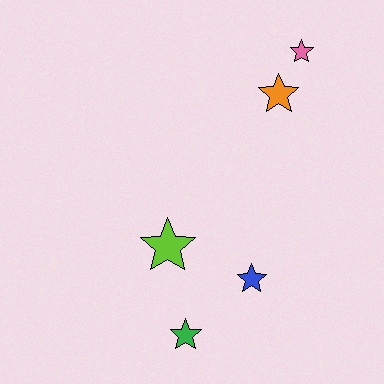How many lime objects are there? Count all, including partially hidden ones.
There is 1 lime object.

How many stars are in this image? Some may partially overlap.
There are 5 stars.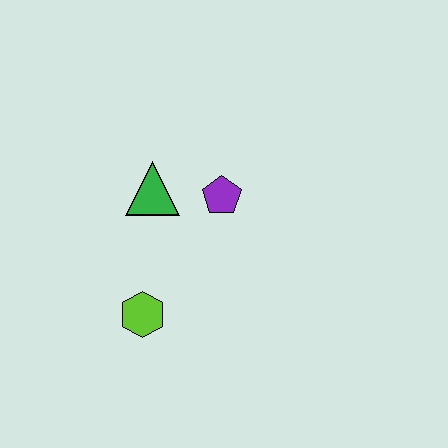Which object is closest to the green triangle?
The purple pentagon is closest to the green triangle.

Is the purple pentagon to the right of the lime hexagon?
Yes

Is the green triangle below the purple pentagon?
No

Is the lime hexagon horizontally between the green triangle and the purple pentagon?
No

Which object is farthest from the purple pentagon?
The lime hexagon is farthest from the purple pentagon.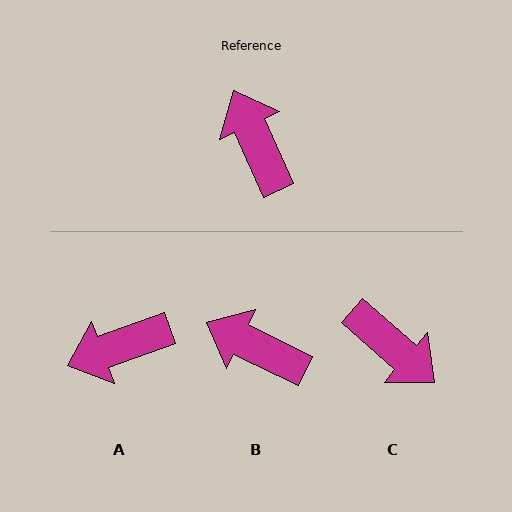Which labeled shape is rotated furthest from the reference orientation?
C, about 156 degrees away.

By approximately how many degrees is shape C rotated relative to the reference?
Approximately 156 degrees clockwise.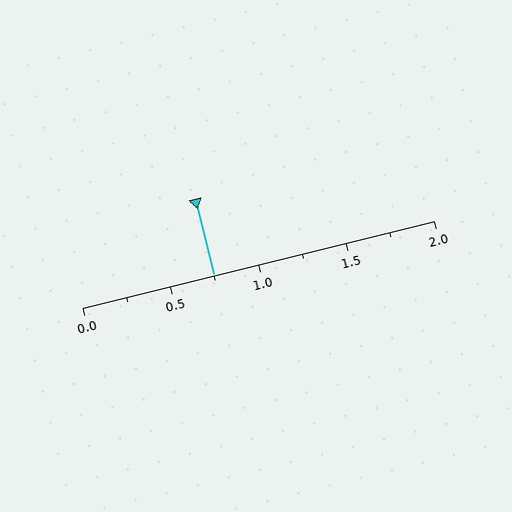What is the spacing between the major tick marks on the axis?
The major ticks are spaced 0.5 apart.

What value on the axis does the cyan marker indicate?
The marker indicates approximately 0.75.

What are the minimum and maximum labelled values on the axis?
The axis runs from 0.0 to 2.0.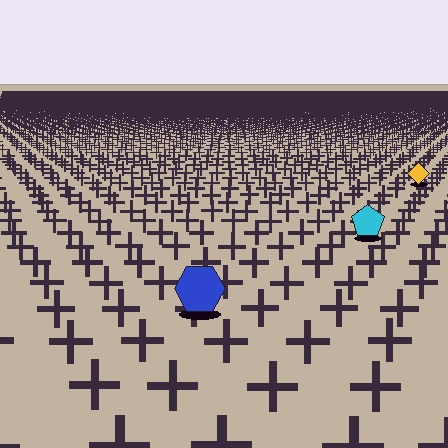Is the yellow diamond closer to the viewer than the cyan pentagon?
No. The cyan pentagon is closer — you can tell from the texture gradient: the ground texture is coarser near it.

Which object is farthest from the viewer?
The yellow diamond is farthest from the viewer. It appears smaller and the ground texture around it is denser.